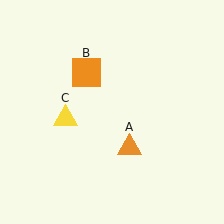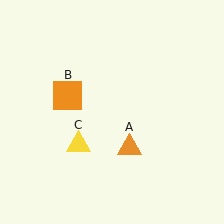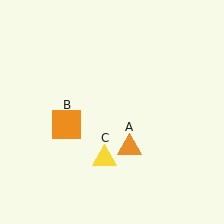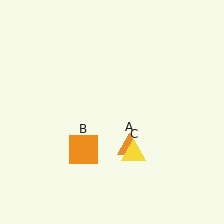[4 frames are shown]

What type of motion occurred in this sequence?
The orange square (object B), yellow triangle (object C) rotated counterclockwise around the center of the scene.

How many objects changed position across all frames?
2 objects changed position: orange square (object B), yellow triangle (object C).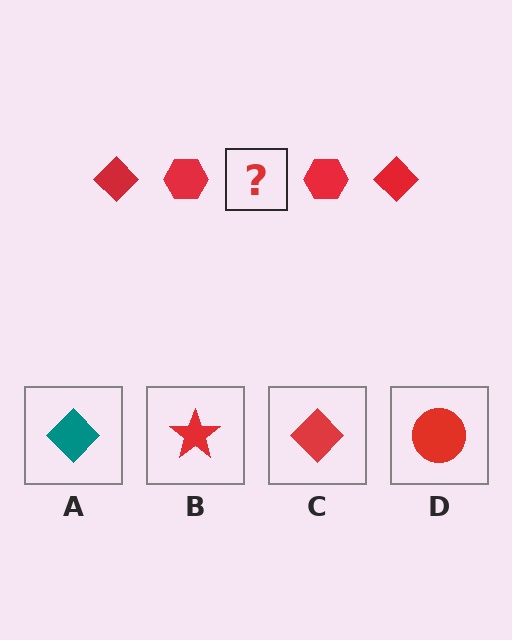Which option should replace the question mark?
Option C.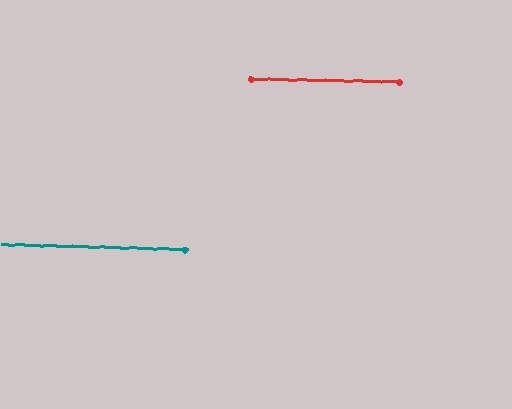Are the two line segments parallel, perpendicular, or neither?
Parallel — their directions differ by only 0.4°.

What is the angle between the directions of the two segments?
Approximately 0 degrees.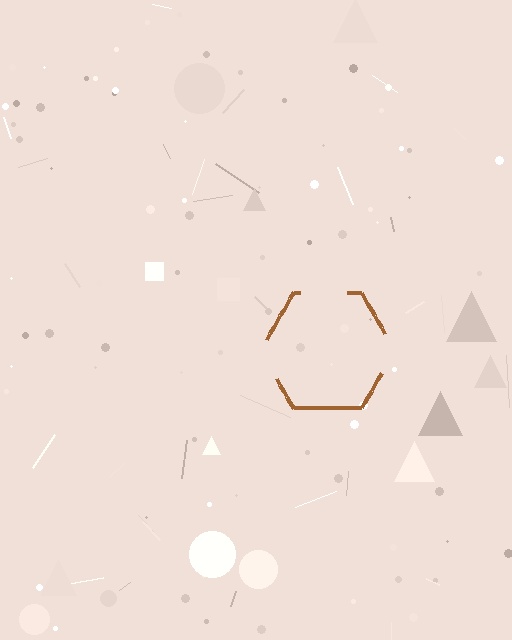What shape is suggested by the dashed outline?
The dashed outline suggests a hexagon.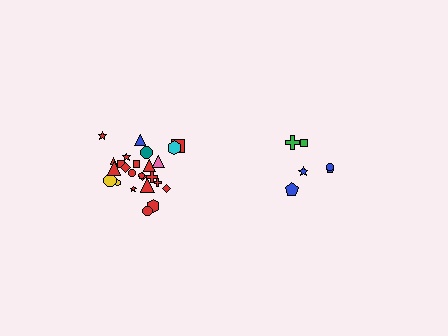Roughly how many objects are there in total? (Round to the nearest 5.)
Roughly 30 objects in total.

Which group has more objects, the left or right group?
The left group.